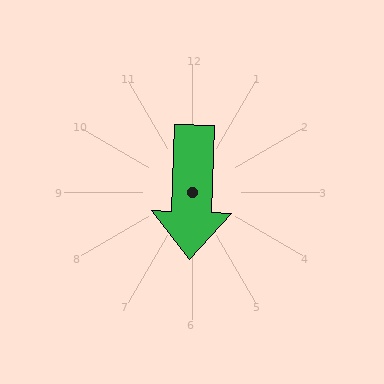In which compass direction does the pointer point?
South.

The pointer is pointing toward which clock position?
Roughly 6 o'clock.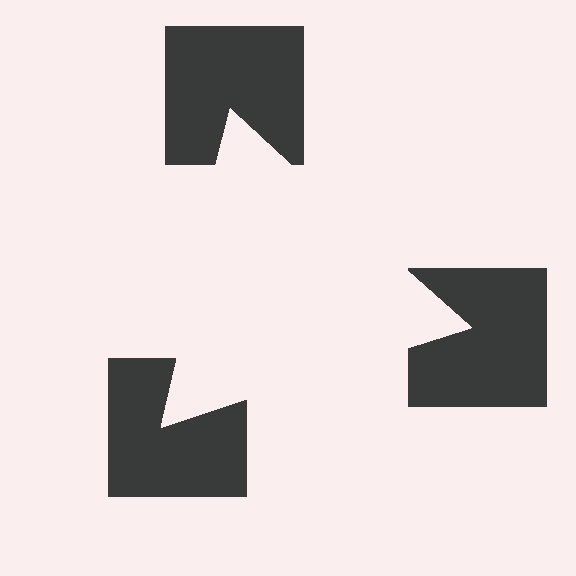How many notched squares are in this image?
There are 3 — one at each vertex of the illusory triangle.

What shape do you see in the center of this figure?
An illusory triangle — its edges are inferred from the aligned wedge cuts in the notched squares, not physically drawn.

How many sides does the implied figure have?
3 sides.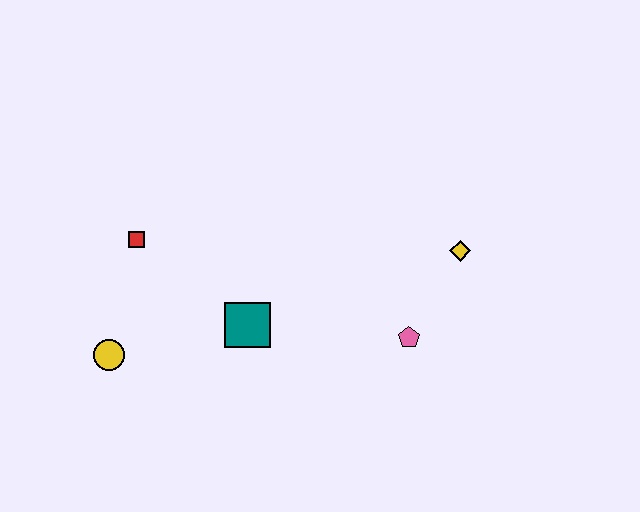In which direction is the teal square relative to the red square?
The teal square is to the right of the red square.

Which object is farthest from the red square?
The yellow diamond is farthest from the red square.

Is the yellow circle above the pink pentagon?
No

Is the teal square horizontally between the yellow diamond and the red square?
Yes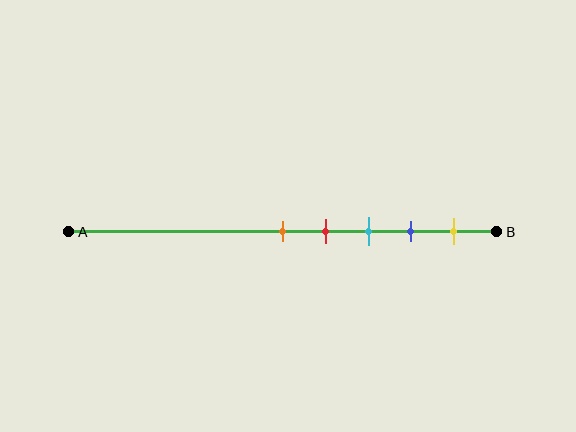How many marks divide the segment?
There are 5 marks dividing the segment.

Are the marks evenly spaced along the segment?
Yes, the marks are approximately evenly spaced.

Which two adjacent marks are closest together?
The orange and red marks are the closest adjacent pair.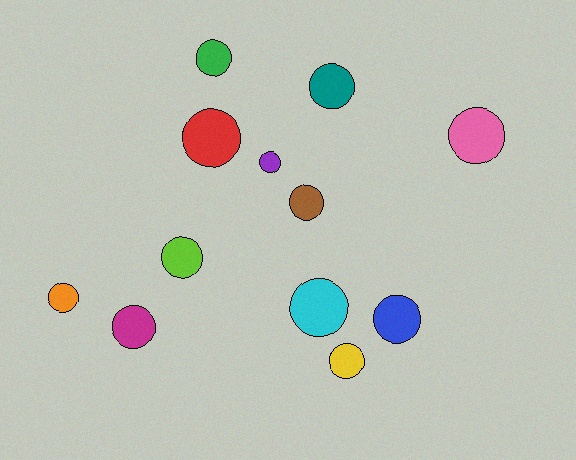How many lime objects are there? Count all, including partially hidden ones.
There is 1 lime object.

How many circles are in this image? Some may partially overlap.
There are 12 circles.